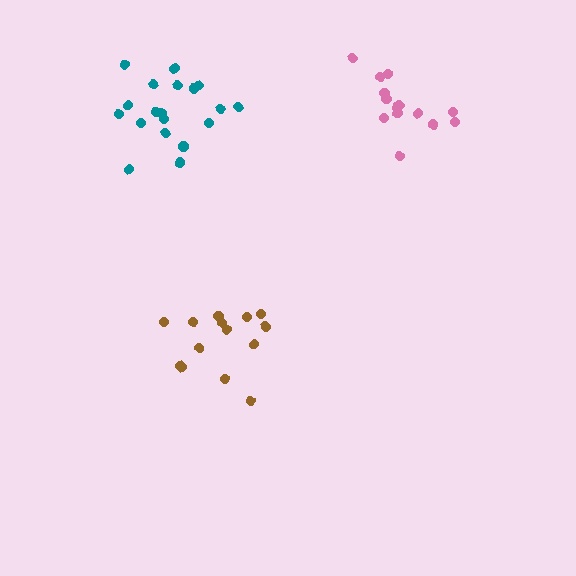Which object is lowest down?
The brown cluster is bottommost.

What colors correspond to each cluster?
The clusters are colored: brown, pink, teal.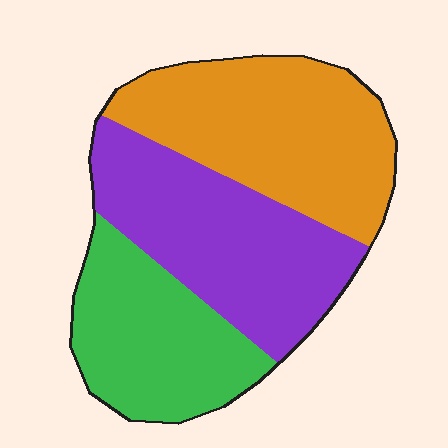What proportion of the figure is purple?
Purple takes up about three eighths (3/8) of the figure.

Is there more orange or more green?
Orange.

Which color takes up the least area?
Green, at roughly 25%.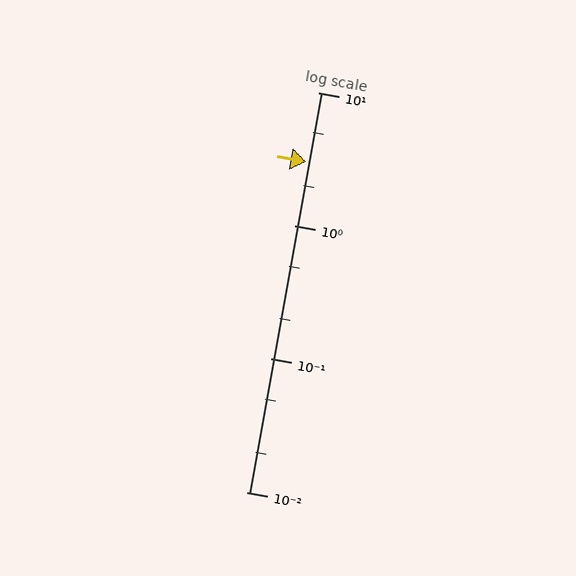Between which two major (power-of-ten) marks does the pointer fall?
The pointer is between 1 and 10.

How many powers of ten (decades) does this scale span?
The scale spans 3 decades, from 0.01 to 10.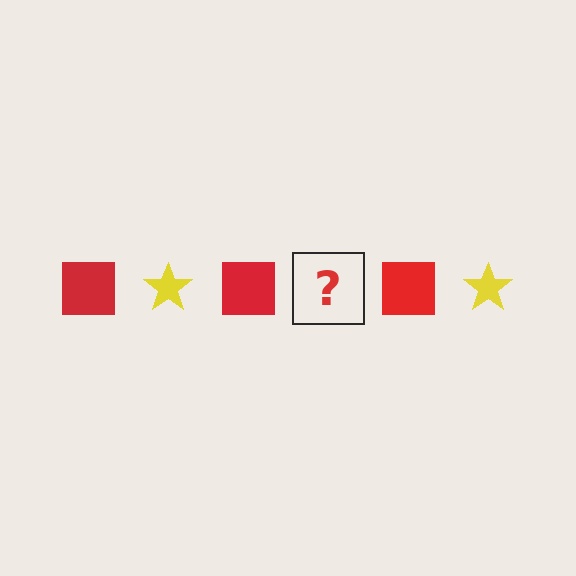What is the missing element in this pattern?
The missing element is a yellow star.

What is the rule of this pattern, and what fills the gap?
The rule is that the pattern alternates between red square and yellow star. The gap should be filled with a yellow star.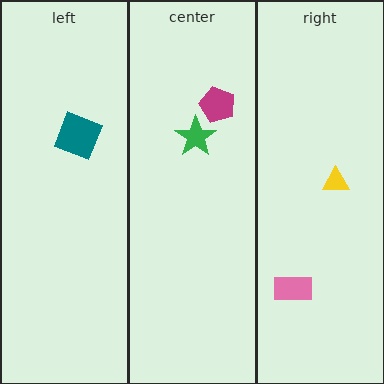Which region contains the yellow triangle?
The right region.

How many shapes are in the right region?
2.